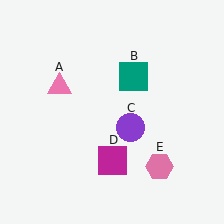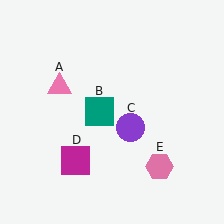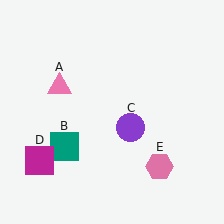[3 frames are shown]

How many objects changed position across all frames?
2 objects changed position: teal square (object B), magenta square (object D).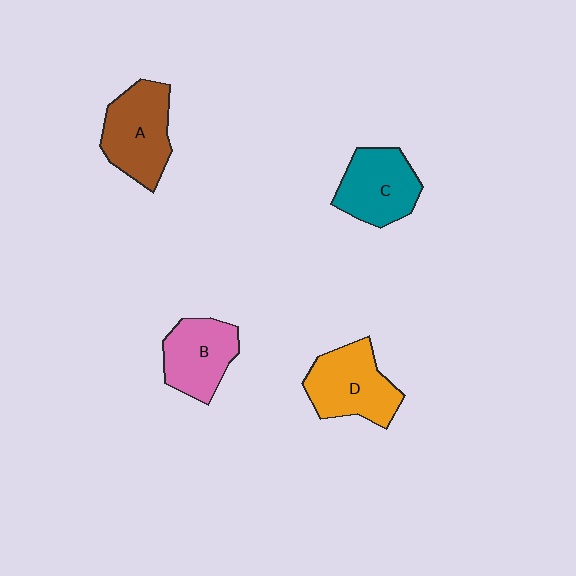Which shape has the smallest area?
Shape B (pink).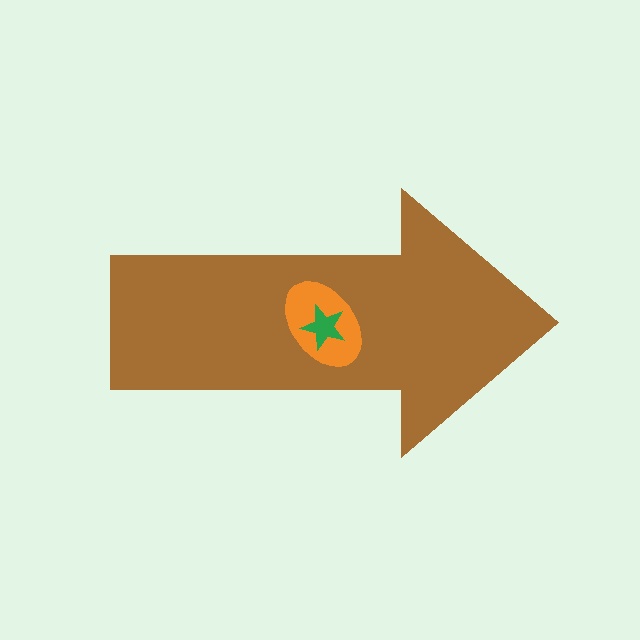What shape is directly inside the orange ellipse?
The green star.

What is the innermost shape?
The green star.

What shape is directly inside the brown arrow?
The orange ellipse.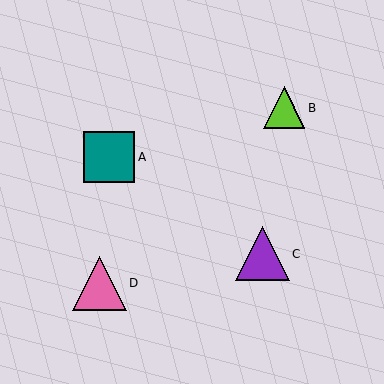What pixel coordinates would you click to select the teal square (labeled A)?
Click at (109, 157) to select the teal square A.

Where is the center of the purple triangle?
The center of the purple triangle is at (262, 254).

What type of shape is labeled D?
Shape D is a pink triangle.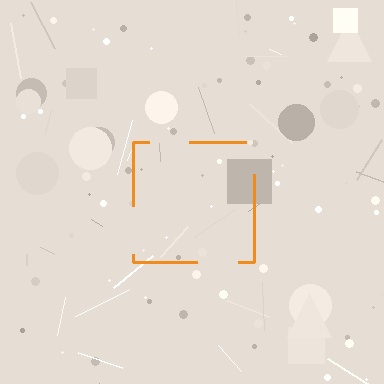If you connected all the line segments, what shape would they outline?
They would outline a square.